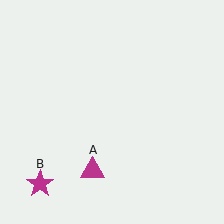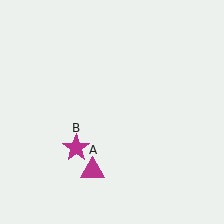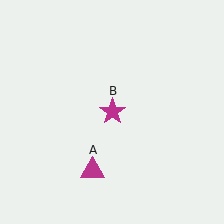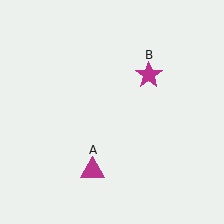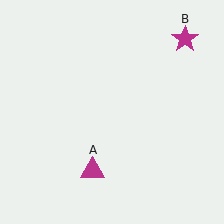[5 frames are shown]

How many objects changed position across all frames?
1 object changed position: magenta star (object B).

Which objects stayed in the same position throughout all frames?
Magenta triangle (object A) remained stationary.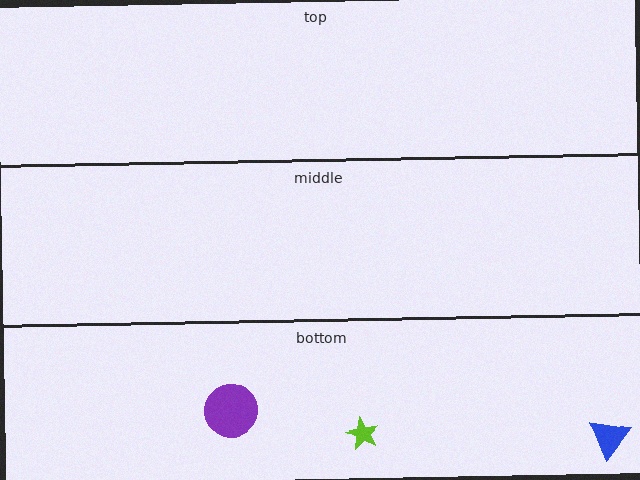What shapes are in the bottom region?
The blue triangle, the purple circle, the lime star.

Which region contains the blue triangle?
The bottom region.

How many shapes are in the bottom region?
3.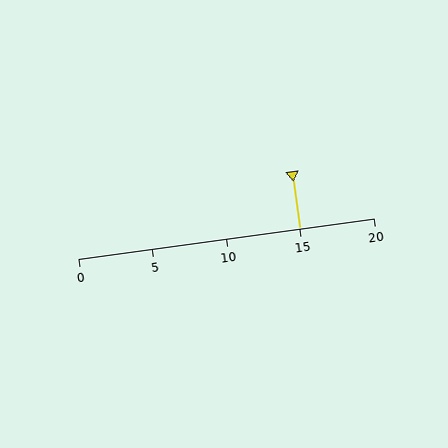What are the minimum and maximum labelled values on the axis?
The axis runs from 0 to 20.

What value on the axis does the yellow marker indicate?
The marker indicates approximately 15.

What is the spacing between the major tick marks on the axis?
The major ticks are spaced 5 apart.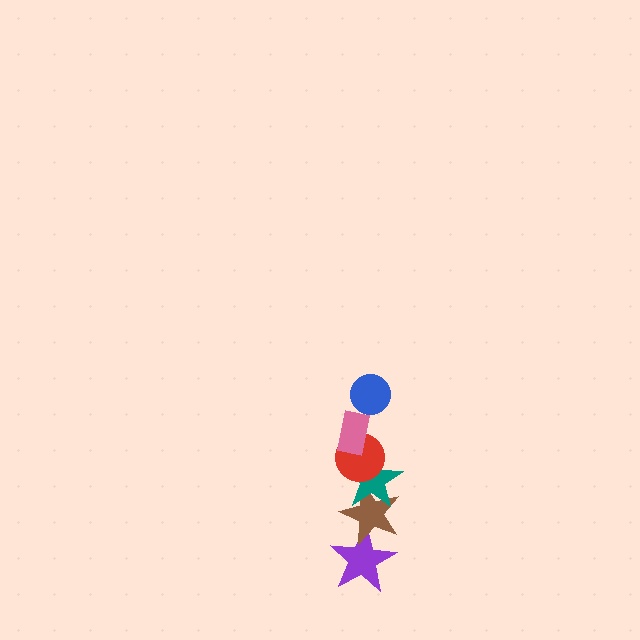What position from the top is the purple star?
The purple star is 6th from the top.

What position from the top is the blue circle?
The blue circle is 1st from the top.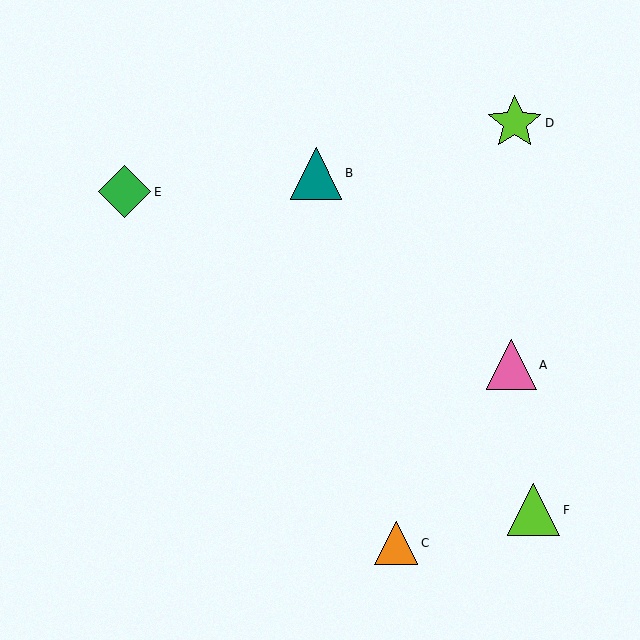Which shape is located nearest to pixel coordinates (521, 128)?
The lime star (labeled D) at (515, 123) is nearest to that location.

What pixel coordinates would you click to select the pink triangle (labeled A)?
Click at (511, 365) to select the pink triangle A.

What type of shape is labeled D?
Shape D is a lime star.